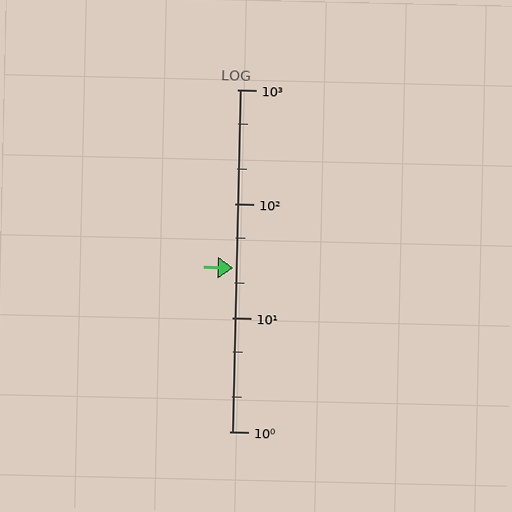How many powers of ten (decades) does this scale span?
The scale spans 3 decades, from 1 to 1000.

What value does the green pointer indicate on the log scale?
The pointer indicates approximately 27.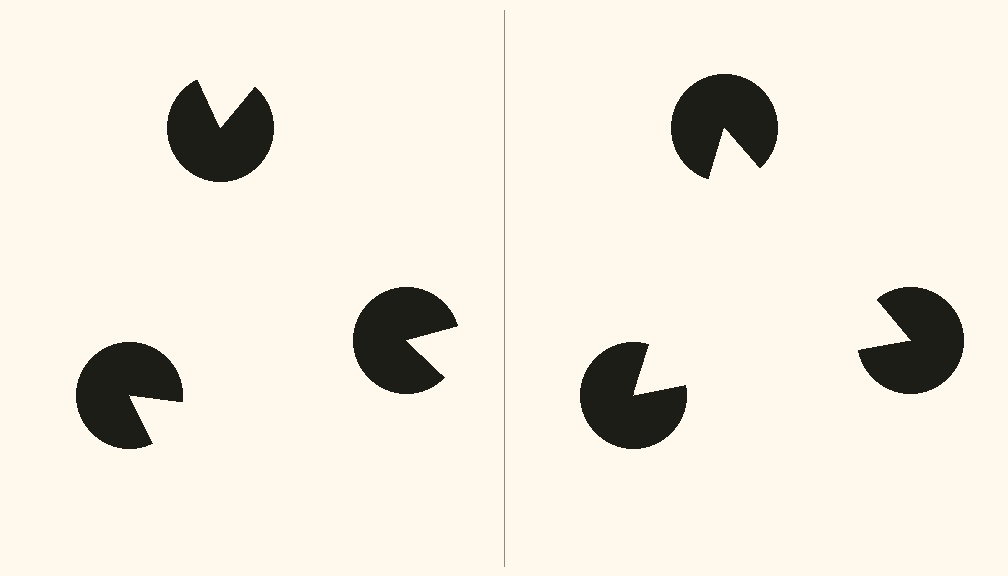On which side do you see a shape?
An illusory triangle appears on the right side. On the left side the wedge cuts are rotated, so no coherent shape forms.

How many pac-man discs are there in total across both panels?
6 — 3 on each side.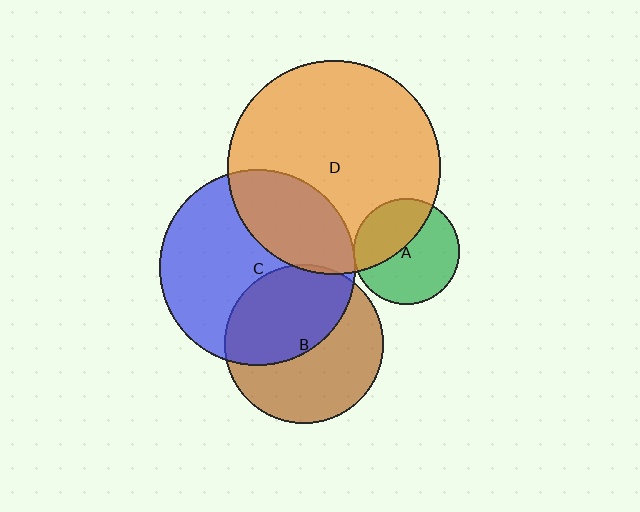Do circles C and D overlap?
Yes.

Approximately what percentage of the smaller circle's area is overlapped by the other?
Approximately 30%.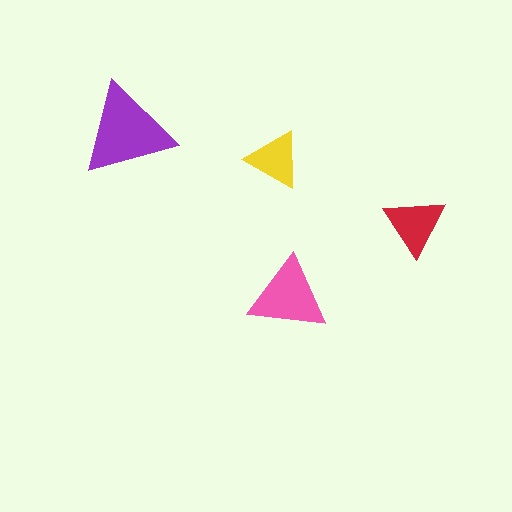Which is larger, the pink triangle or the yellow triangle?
The pink one.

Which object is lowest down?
The pink triangle is bottommost.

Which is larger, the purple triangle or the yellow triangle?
The purple one.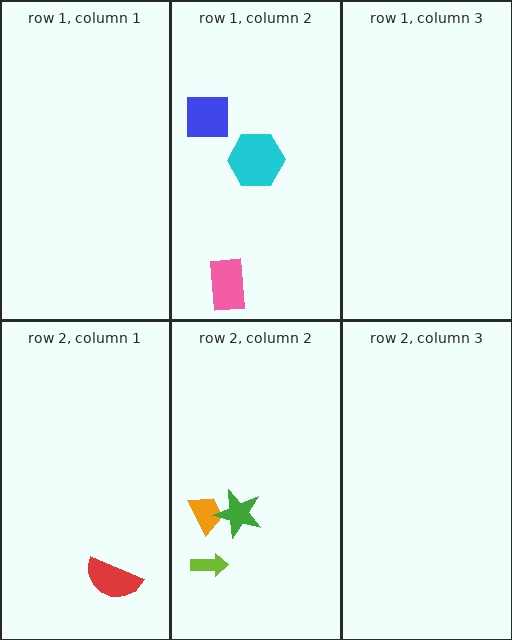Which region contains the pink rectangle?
The row 1, column 2 region.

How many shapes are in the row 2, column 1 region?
1.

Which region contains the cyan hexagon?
The row 1, column 2 region.